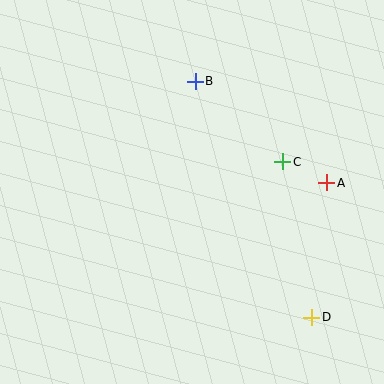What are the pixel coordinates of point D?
Point D is at (312, 317).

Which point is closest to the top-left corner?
Point B is closest to the top-left corner.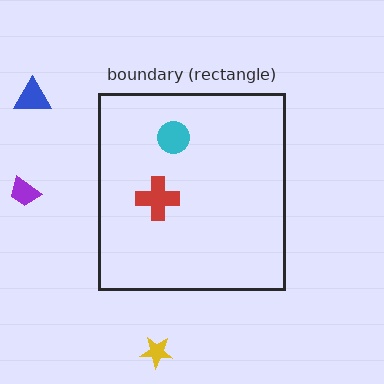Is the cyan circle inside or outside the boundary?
Inside.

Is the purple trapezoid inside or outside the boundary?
Outside.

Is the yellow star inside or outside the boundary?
Outside.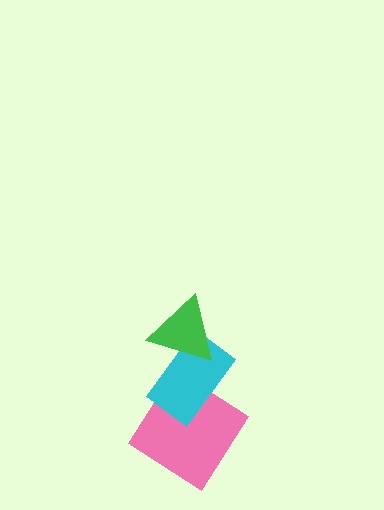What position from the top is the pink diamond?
The pink diamond is 3rd from the top.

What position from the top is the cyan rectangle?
The cyan rectangle is 2nd from the top.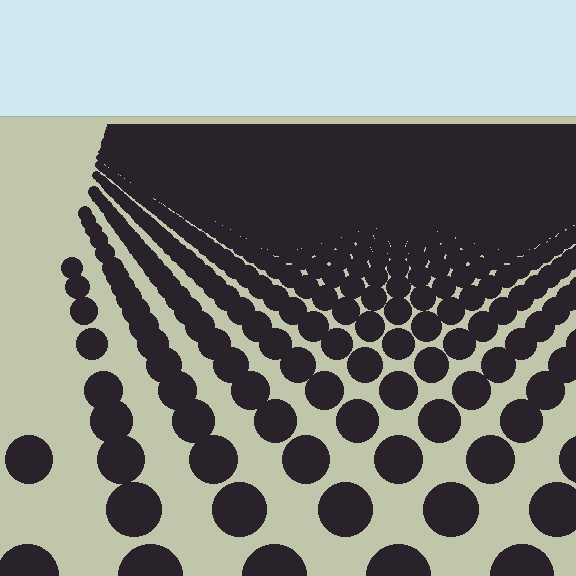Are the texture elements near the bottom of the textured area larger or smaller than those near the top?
Larger. Near the bottom, elements are closer to the viewer and appear at a bigger on-screen size.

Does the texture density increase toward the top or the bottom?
Density increases toward the top.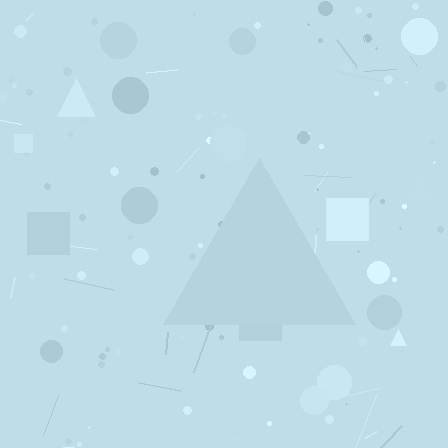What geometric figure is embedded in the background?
A triangle is embedded in the background.